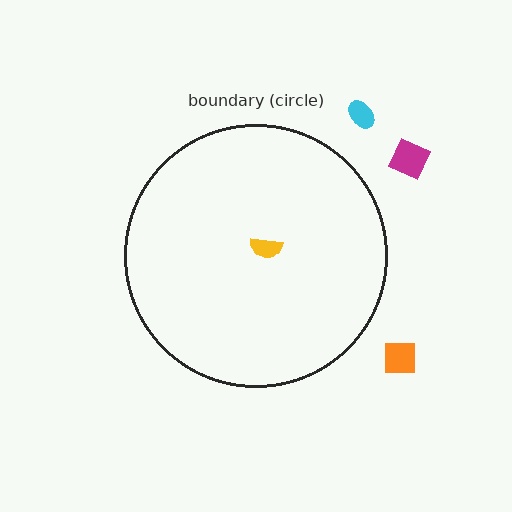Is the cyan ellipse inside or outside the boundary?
Outside.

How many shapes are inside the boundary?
1 inside, 3 outside.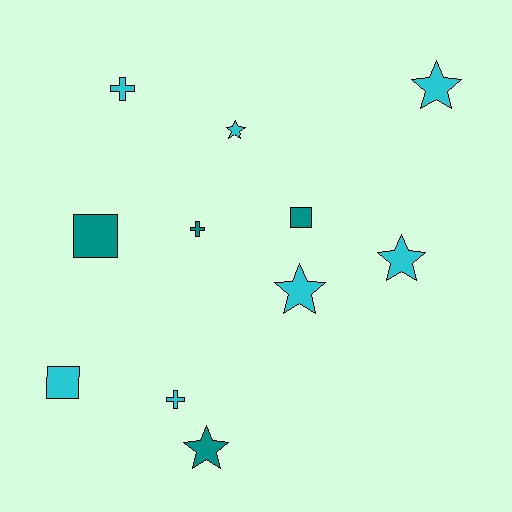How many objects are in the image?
There are 11 objects.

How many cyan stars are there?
There are 4 cyan stars.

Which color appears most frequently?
Cyan, with 7 objects.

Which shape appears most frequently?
Star, with 5 objects.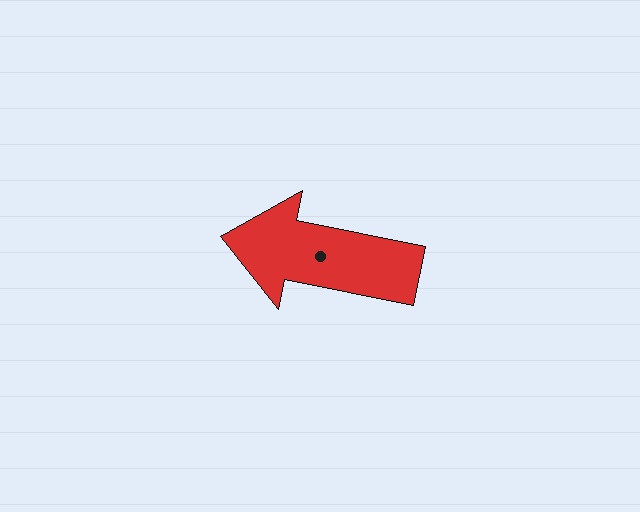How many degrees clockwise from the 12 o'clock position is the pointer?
Approximately 281 degrees.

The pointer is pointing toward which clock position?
Roughly 9 o'clock.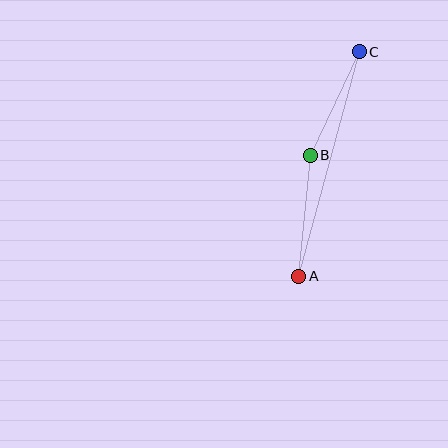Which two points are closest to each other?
Points B and C are closest to each other.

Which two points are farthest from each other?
Points A and C are farthest from each other.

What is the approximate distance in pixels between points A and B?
The distance between A and B is approximately 121 pixels.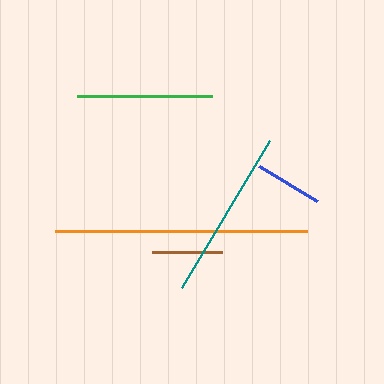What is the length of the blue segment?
The blue segment is approximately 68 pixels long.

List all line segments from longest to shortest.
From longest to shortest: orange, teal, green, brown, blue.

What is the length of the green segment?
The green segment is approximately 135 pixels long.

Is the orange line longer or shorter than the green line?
The orange line is longer than the green line.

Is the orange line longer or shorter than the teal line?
The orange line is longer than the teal line.